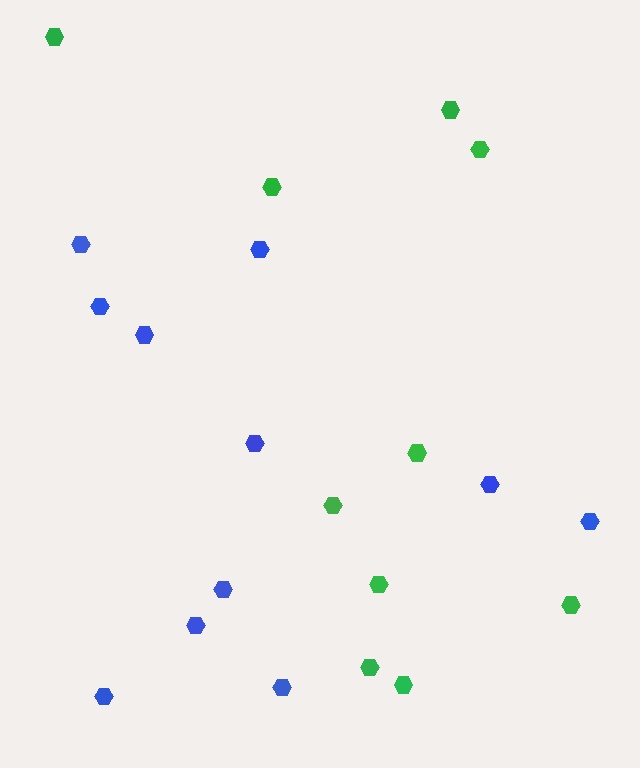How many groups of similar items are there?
There are 2 groups: one group of green hexagons (10) and one group of blue hexagons (11).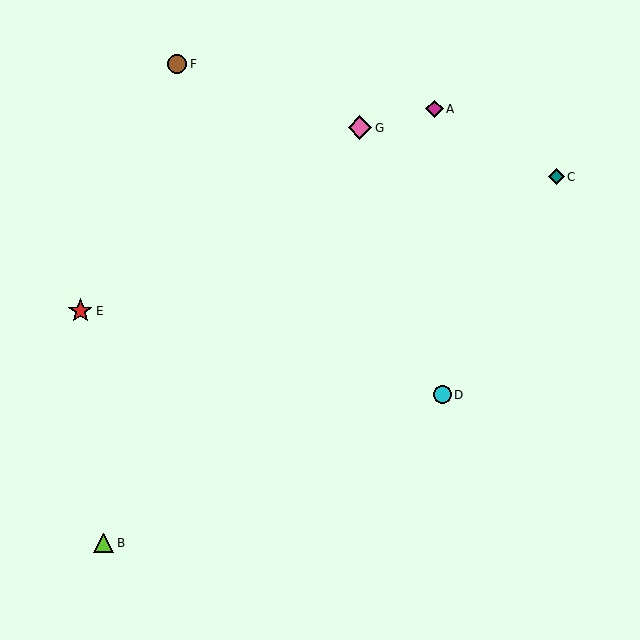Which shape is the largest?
The red star (labeled E) is the largest.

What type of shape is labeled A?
Shape A is a magenta diamond.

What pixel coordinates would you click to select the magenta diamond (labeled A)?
Click at (435, 109) to select the magenta diamond A.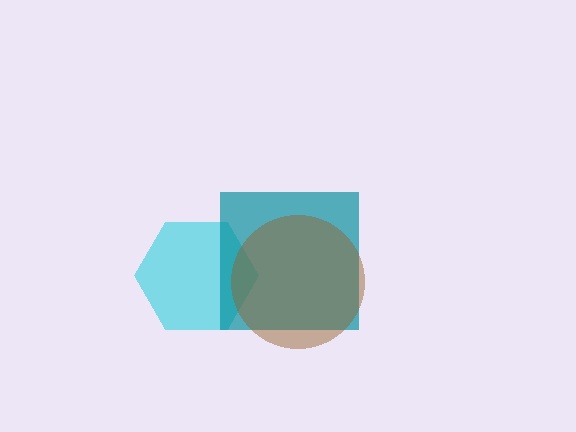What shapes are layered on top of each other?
The layered shapes are: a cyan hexagon, a teal square, a brown circle.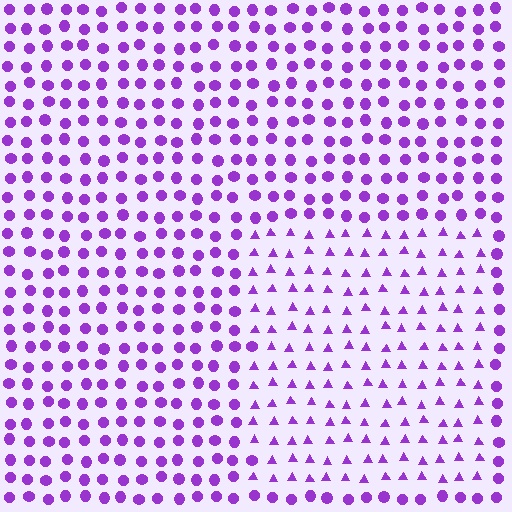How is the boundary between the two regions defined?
The boundary is defined by a change in element shape: triangles inside vs. circles outside. All elements share the same color and spacing.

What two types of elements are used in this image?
The image uses triangles inside the rectangle region and circles outside it.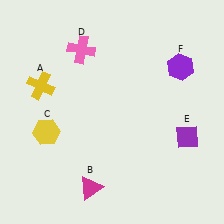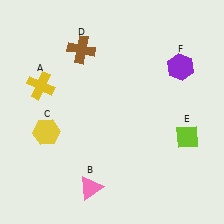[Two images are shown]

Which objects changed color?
B changed from magenta to pink. D changed from pink to brown. E changed from purple to lime.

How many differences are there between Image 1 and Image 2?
There are 3 differences between the two images.